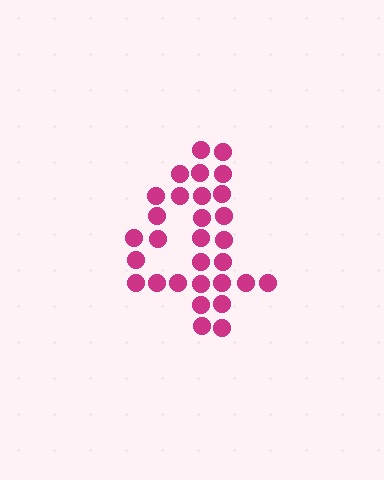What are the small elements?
The small elements are circles.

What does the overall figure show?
The overall figure shows the digit 4.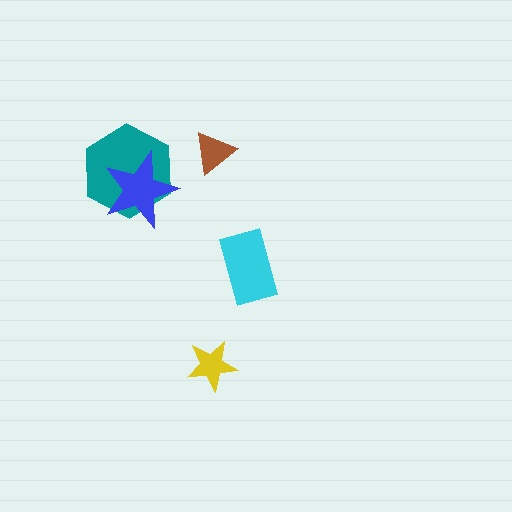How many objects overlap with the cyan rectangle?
0 objects overlap with the cyan rectangle.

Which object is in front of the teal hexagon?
The blue star is in front of the teal hexagon.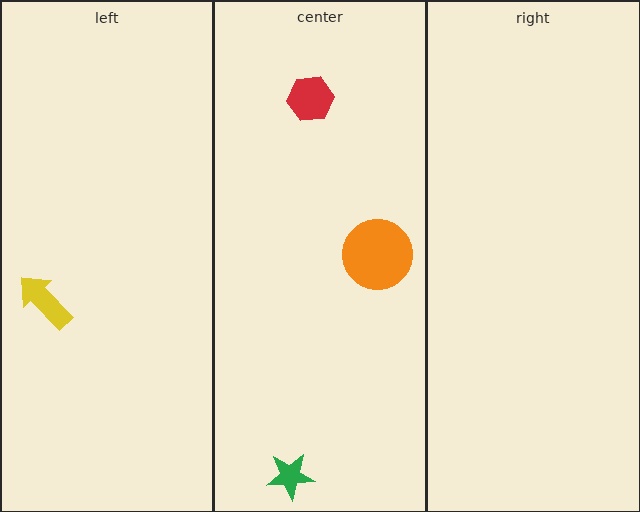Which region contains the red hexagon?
The center region.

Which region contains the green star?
The center region.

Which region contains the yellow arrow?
The left region.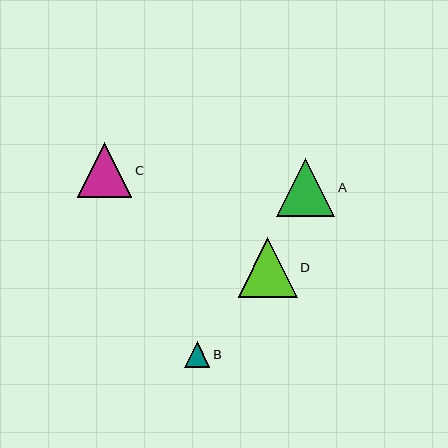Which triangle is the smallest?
Triangle B is the smallest with a size of approximately 25 pixels.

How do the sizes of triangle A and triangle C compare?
Triangle A and triangle C are approximately the same size.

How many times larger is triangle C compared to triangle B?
Triangle C is approximately 2.2 times the size of triangle B.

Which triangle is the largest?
Triangle D is the largest with a size of approximately 59 pixels.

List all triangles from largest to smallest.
From largest to smallest: D, A, C, B.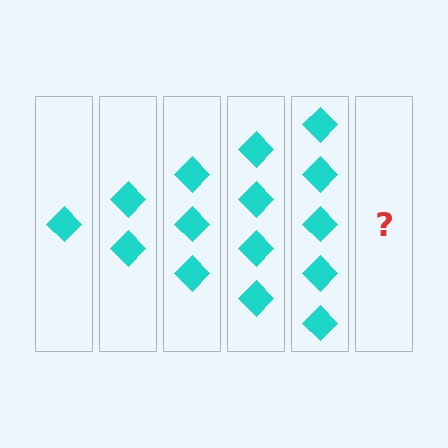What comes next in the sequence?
The next element should be 6 diamonds.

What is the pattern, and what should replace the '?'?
The pattern is that each step adds one more diamond. The '?' should be 6 diamonds.